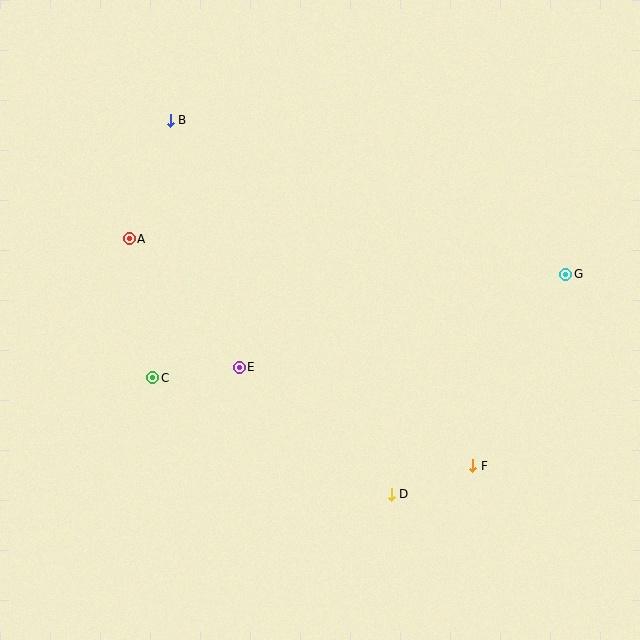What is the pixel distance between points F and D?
The distance between F and D is 86 pixels.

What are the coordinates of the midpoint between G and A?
The midpoint between G and A is at (348, 256).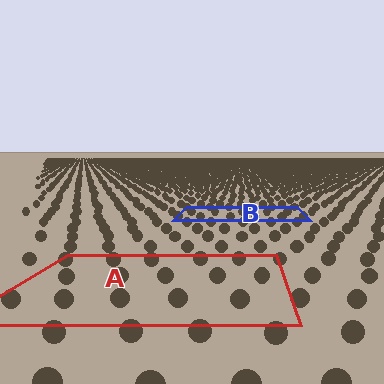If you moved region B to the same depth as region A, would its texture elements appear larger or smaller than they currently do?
They would appear larger. At a closer depth, the same texture elements are projected at a bigger on-screen size.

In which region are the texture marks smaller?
The texture marks are smaller in region B, because it is farther away.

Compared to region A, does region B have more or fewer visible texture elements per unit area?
Region B has more texture elements per unit area — they are packed more densely because it is farther away.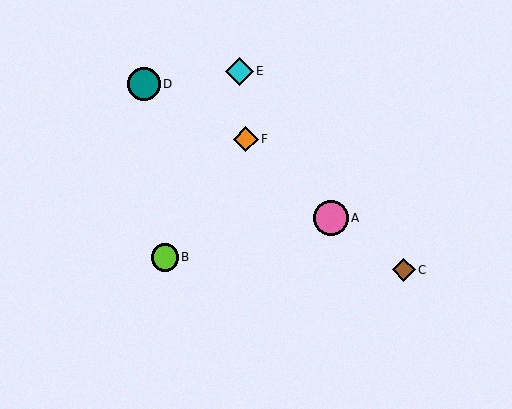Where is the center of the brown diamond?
The center of the brown diamond is at (404, 270).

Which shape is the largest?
The pink circle (labeled A) is the largest.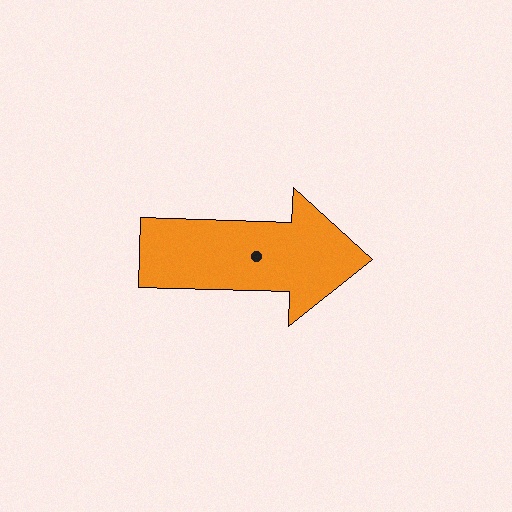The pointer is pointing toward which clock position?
Roughly 3 o'clock.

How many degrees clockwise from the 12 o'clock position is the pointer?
Approximately 92 degrees.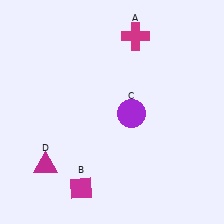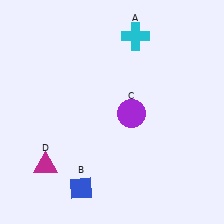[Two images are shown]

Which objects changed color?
A changed from magenta to cyan. B changed from magenta to blue.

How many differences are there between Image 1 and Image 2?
There are 2 differences between the two images.